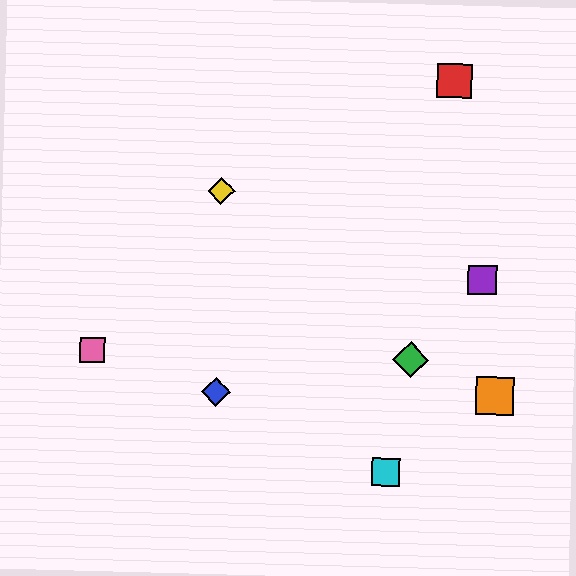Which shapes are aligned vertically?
The blue diamond, the yellow diamond are aligned vertically.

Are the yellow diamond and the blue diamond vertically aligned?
Yes, both are at x≈221.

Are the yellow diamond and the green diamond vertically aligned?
No, the yellow diamond is at x≈221 and the green diamond is at x≈411.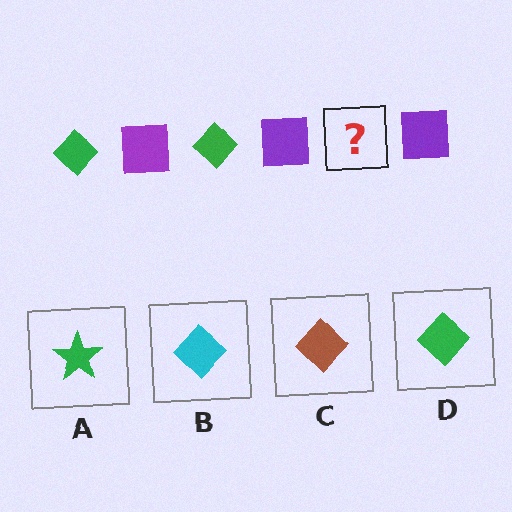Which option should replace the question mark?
Option D.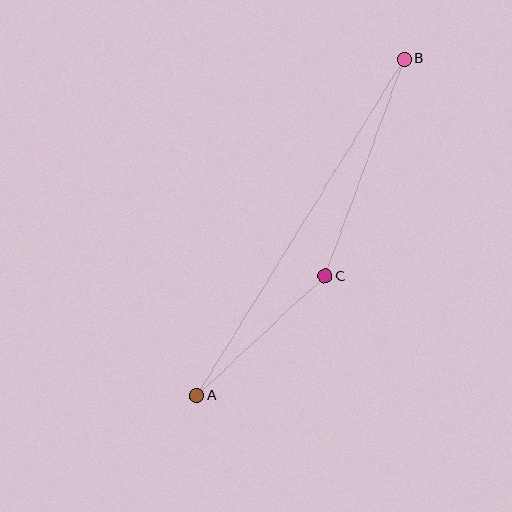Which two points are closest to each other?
Points A and C are closest to each other.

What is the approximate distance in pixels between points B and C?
The distance between B and C is approximately 231 pixels.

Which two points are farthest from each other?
Points A and B are farthest from each other.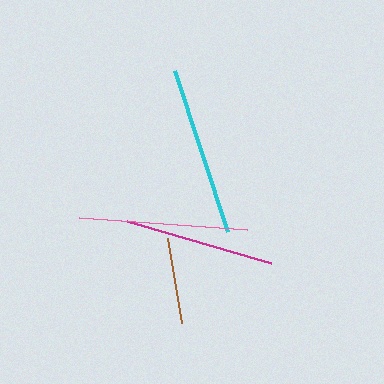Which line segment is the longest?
The cyan line is the longest at approximately 169 pixels.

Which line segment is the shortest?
The brown line is the shortest at approximately 86 pixels.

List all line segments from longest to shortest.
From longest to shortest: cyan, pink, magenta, brown.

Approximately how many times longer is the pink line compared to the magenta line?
The pink line is approximately 1.1 times the length of the magenta line.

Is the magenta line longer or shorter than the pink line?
The pink line is longer than the magenta line.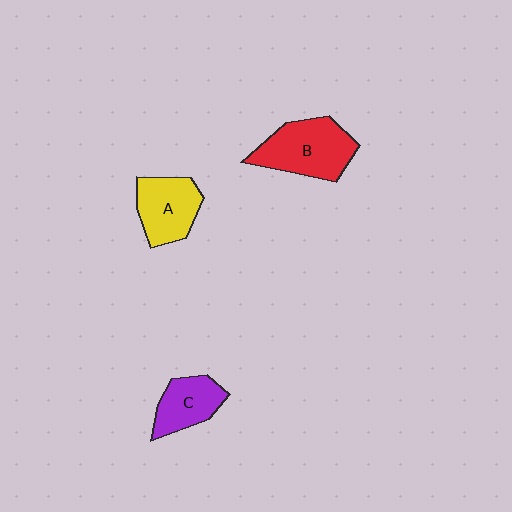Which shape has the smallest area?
Shape C (purple).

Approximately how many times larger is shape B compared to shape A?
Approximately 1.3 times.